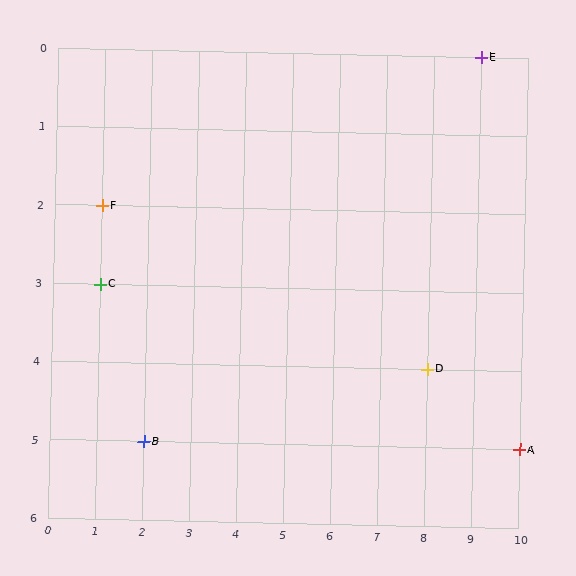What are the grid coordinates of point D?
Point D is at grid coordinates (8, 4).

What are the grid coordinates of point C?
Point C is at grid coordinates (1, 3).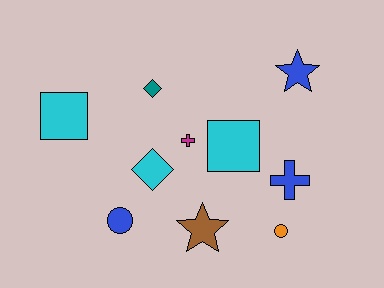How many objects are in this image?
There are 10 objects.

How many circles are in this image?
There are 2 circles.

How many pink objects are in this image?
There are no pink objects.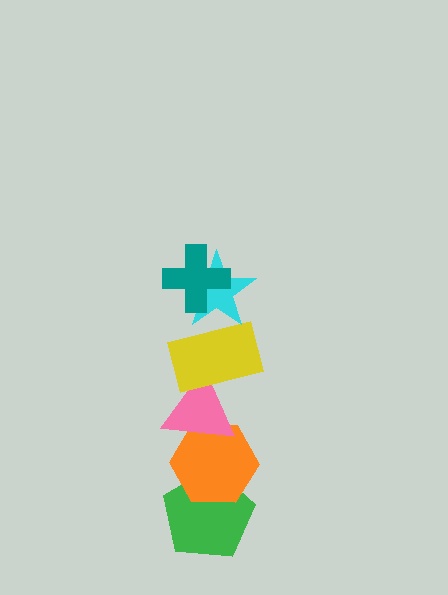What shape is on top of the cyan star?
The teal cross is on top of the cyan star.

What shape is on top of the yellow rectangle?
The cyan star is on top of the yellow rectangle.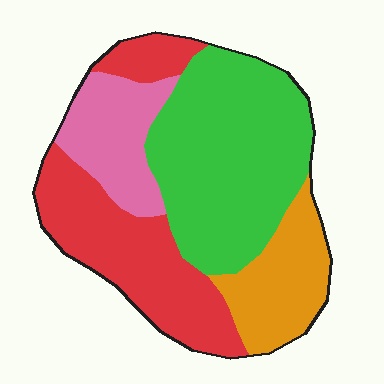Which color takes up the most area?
Green, at roughly 40%.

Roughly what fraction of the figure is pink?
Pink takes up less than a quarter of the figure.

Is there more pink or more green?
Green.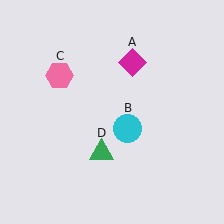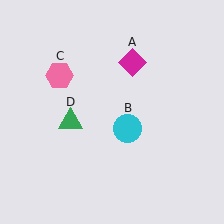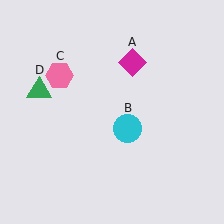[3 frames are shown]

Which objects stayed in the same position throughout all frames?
Magenta diamond (object A) and cyan circle (object B) and pink hexagon (object C) remained stationary.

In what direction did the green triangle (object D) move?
The green triangle (object D) moved up and to the left.